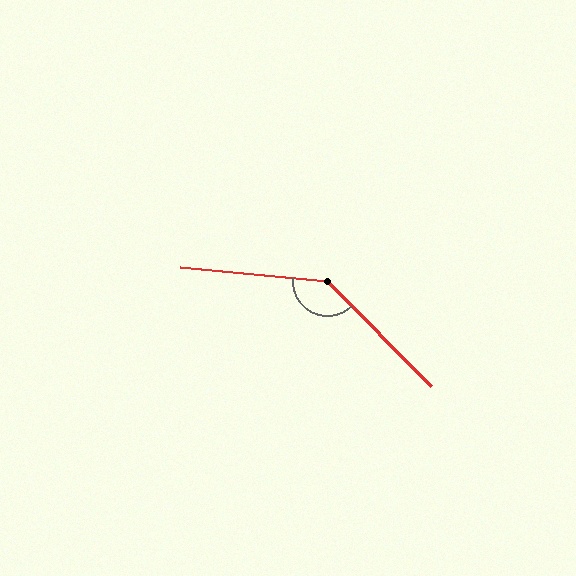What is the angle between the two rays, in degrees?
Approximately 140 degrees.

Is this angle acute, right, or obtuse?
It is obtuse.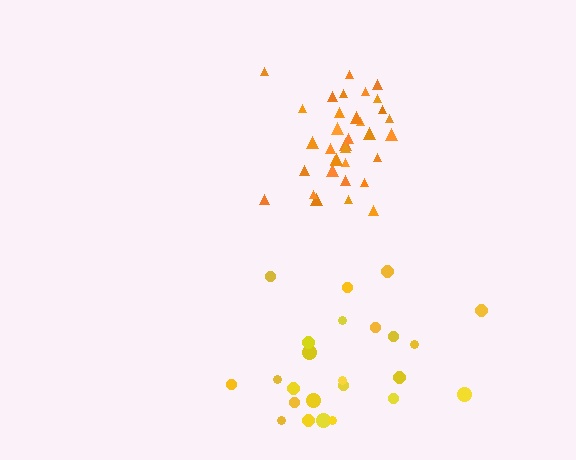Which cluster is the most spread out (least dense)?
Yellow.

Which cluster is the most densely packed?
Orange.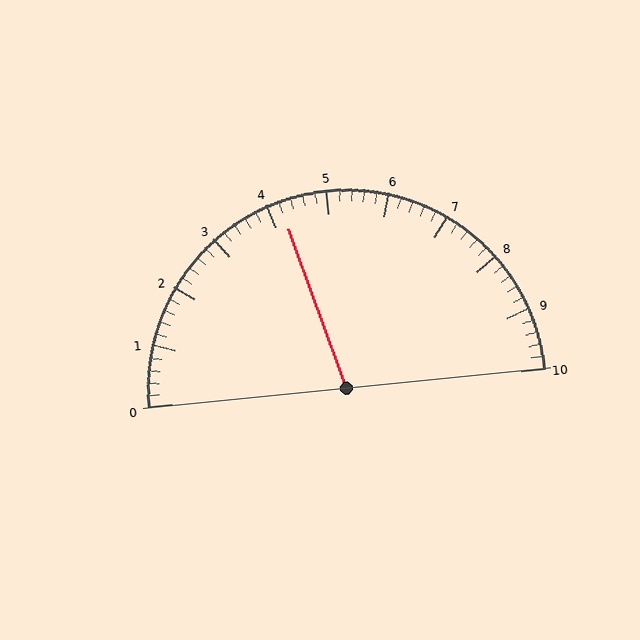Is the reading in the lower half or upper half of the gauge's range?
The reading is in the lower half of the range (0 to 10).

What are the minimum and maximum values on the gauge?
The gauge ranges from 0 to 10.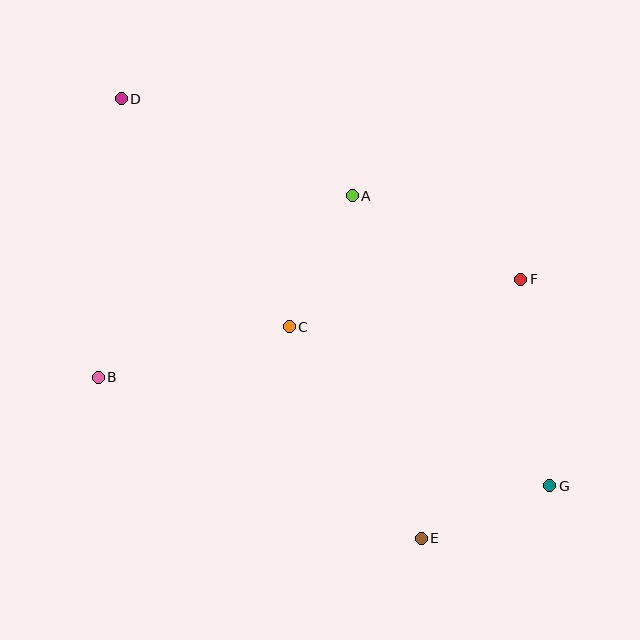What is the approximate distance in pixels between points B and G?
The distance between B and G is approximately 464 pixels.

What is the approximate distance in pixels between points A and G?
The distance between A and G is approximately 351 pixels.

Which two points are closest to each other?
Points E and G are closest to each other.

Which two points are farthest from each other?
Points D and G are farthest from each other.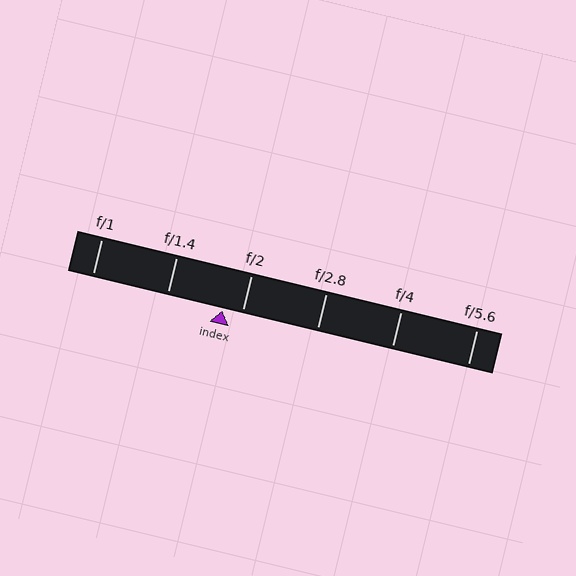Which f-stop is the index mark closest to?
The index mark is closest to f/2.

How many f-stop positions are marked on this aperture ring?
There are 6 f-stop positions marked.